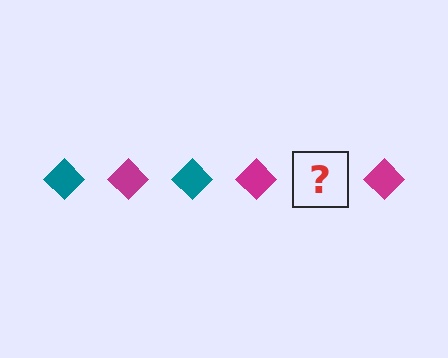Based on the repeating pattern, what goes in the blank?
The blank should be a teal diamond.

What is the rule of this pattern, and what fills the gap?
The rule is that the pattern cycles through teal, magenta diamonds. The gap should be filled with a teal diamond.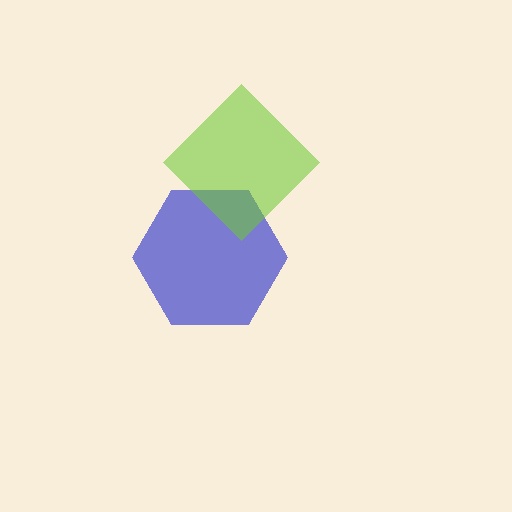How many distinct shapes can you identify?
There are 2 distinct shapes: a blue hexagon, a lime diamond.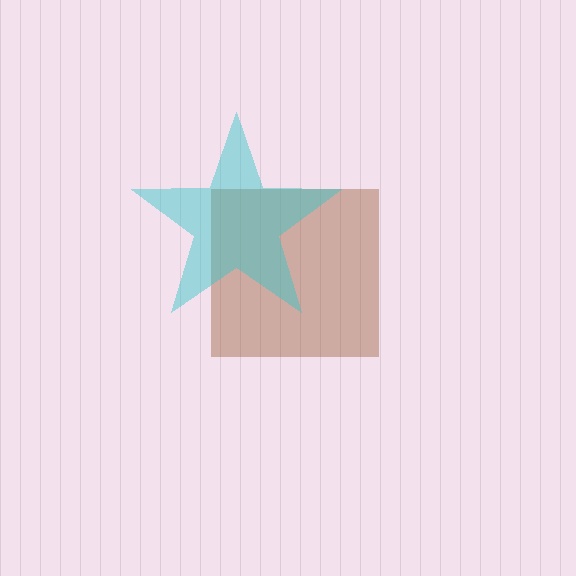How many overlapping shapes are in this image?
There are 2 overlapping shapes in the image.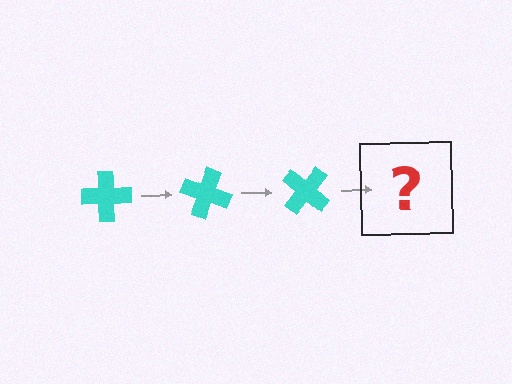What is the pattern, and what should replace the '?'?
The pattern is that the cross rotates 20 degrees each step. The '?' should be a cyan cross rotated 60 degrees.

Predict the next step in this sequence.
The next step is a cyan cross rotated 60 degrees.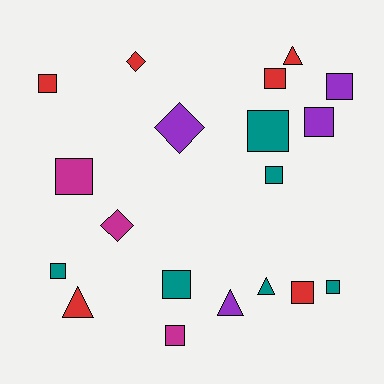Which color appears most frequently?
Red, with 6 objects.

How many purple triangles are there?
There is 1 purple triangle.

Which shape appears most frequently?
Square, with 12 objects.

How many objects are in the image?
There are 19 objects.